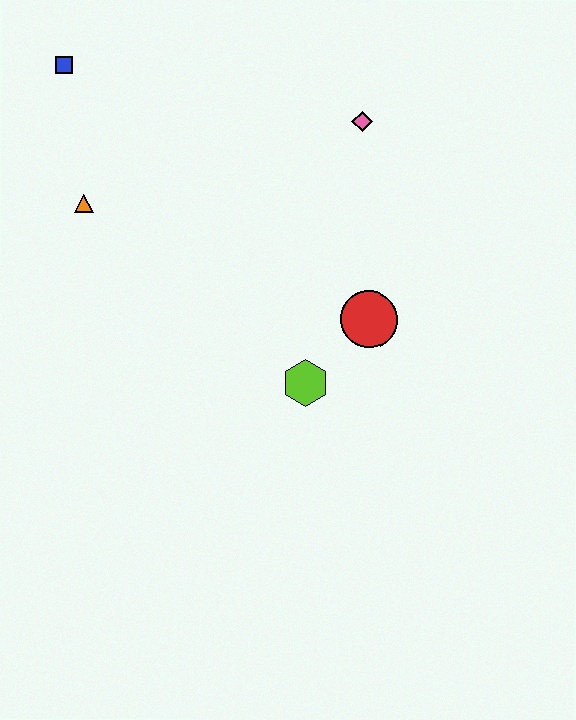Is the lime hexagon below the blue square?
Yes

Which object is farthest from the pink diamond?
The blue square is farthest from the pink diamond.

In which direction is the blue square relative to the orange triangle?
The blue square is above the orange triangle.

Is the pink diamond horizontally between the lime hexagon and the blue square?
No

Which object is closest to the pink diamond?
The red circle is closest to the pink diamond.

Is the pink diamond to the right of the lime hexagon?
Yes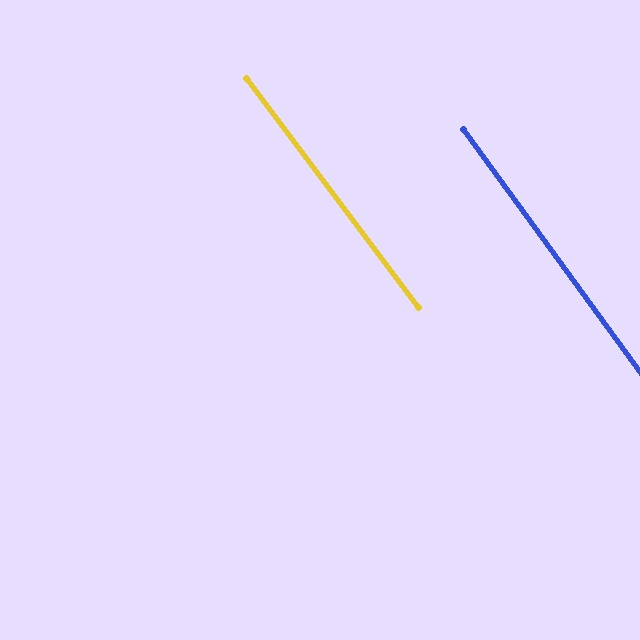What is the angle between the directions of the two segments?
Approximately 1 degree.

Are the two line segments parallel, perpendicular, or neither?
Parallel — their directions differ by only 0.8°.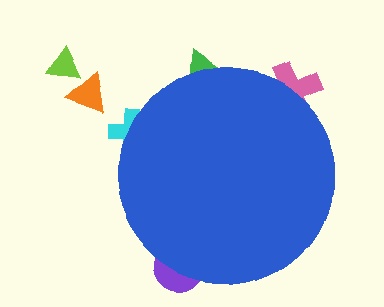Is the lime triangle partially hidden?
No, the lime triangle is fully visible.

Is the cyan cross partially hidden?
Yes, the cyan cross is partially hidden behind the blue circle.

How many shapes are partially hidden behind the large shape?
4 shapes are partially hidden.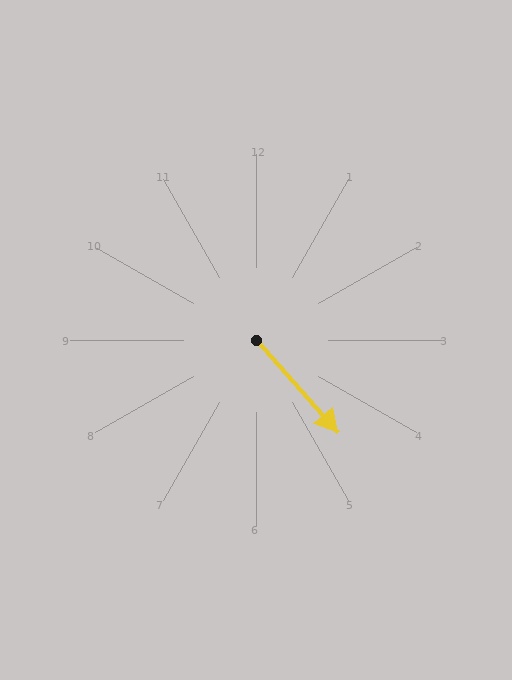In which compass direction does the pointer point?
Southeast.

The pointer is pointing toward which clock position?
Roughly 5 o'clock.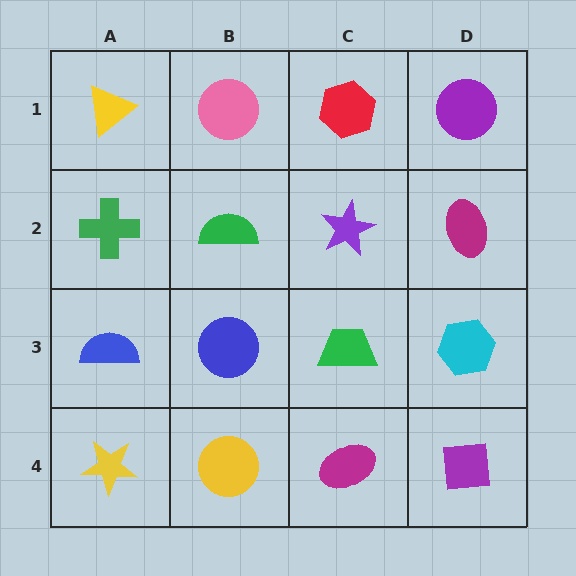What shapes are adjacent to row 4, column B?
A blue circle (row 3, column B), a yellow star (row 4, column A), a magenta ellipse (row 4, column C).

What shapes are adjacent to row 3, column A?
A green cross (row 2, column A), a yellow star (row 4, column A), a blue circle (row 3, column B).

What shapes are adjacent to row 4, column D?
A cyan hexagon (row 3, column D), a magenta ellipse (row 4, column C).